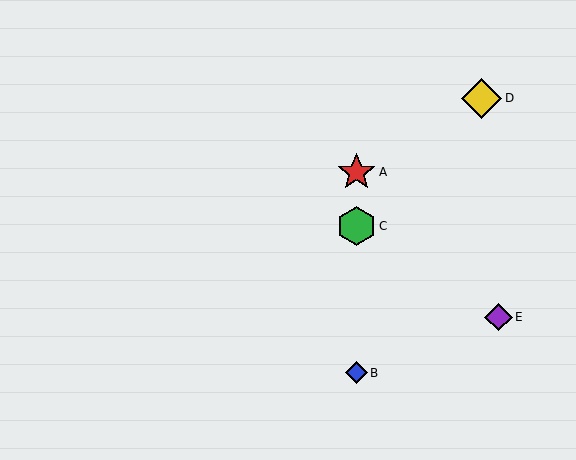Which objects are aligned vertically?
Objects A, B, C are aligned vertically.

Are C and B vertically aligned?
Yes, both are at x≈357.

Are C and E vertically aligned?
No, C is at x≈357 and E is at x≈499.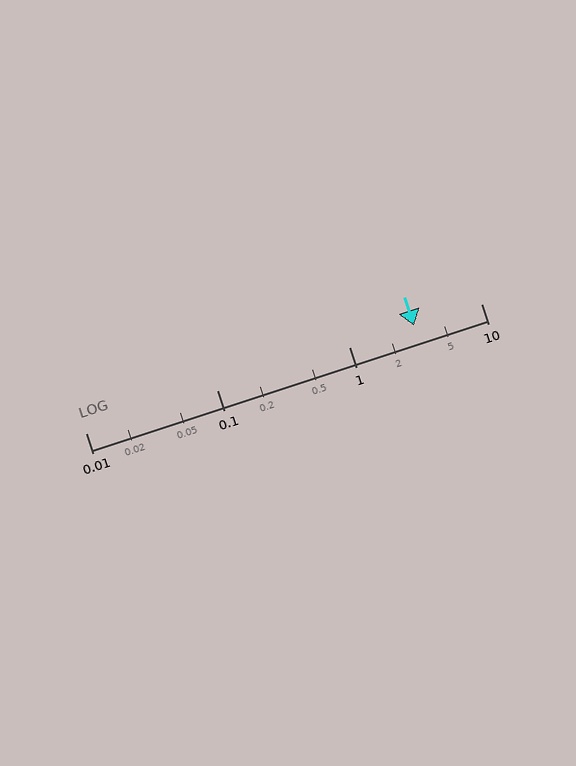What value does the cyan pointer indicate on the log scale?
The pointer indicates approximately 3.1.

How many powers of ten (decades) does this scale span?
The scale spans 3 decades, from 0.01 to 10.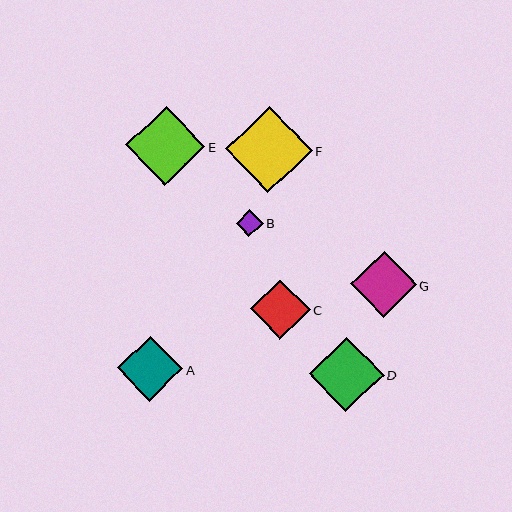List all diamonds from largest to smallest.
From largest to smallest: F, E, D, G, A, C, B.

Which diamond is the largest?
Diamond F is the largest with a size of approximately 87 pixels.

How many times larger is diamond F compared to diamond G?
Diamond F is approximately 1.3 times the size of diamond G.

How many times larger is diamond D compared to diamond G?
Diamond D is approximately 1.1 times the size of diamond G.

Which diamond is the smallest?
Diamond B is the smallest with a size of approximately 27 pixels.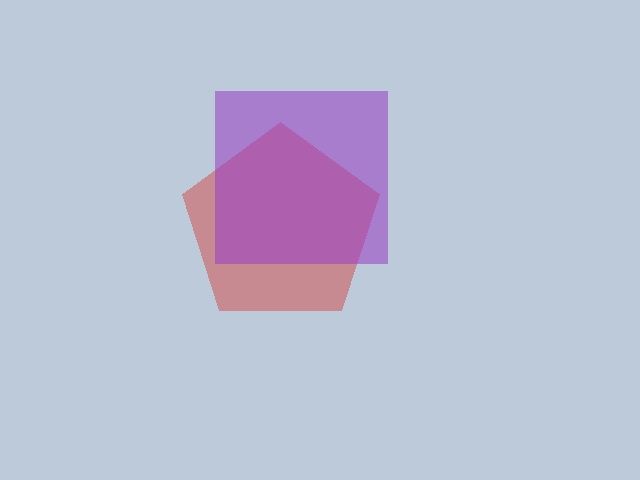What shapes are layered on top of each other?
The layered shapes are: a red pentagon, a purple square.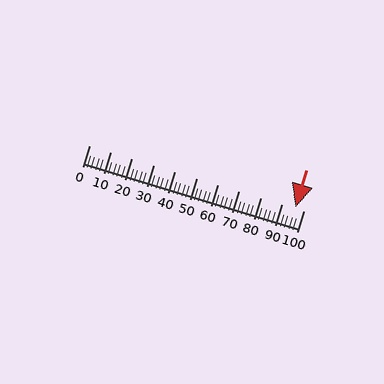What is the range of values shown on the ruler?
The ruler shows values from 0 to 100.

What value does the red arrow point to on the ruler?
The red arrow points to approximately 96.